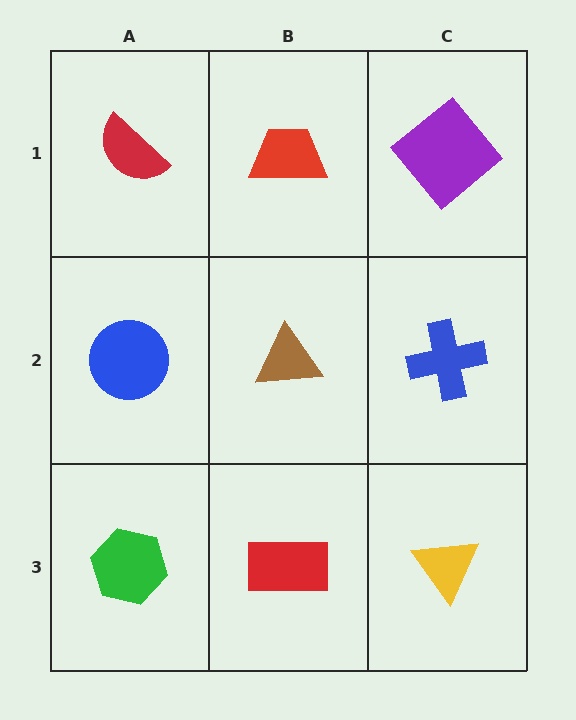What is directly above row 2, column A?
A red semicircle.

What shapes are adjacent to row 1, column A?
A blue circle (row 2, column A), a red trapezoid (row 1, column B).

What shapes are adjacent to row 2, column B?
A red trapezoid (row 1, column B), a red rectangle (row 3, column B), a blue circle (row 2, column A), a blue cross (row 2, column C).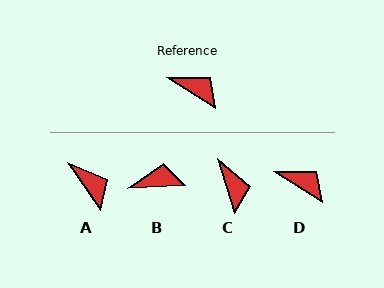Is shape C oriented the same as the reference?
No, it is off by about 41 degrees.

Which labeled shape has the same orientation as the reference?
D.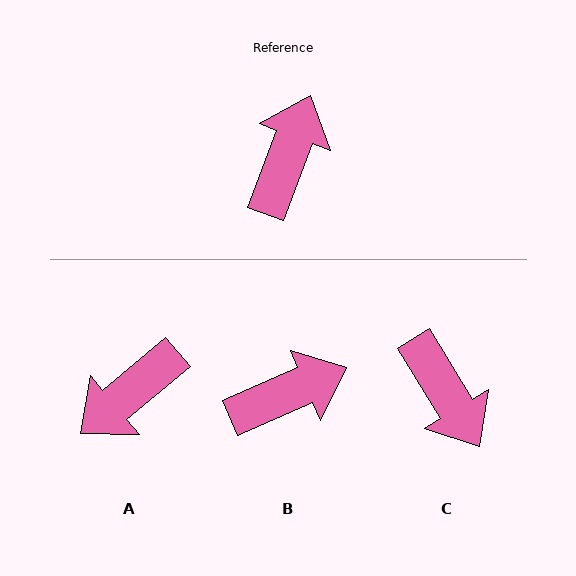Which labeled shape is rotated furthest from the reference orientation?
A, about 151 degrees away.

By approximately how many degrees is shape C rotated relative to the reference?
Approximately 128 degrees clockwise.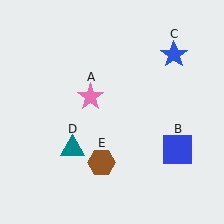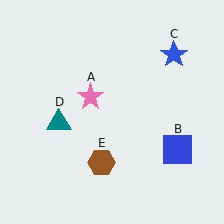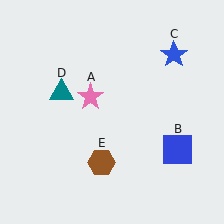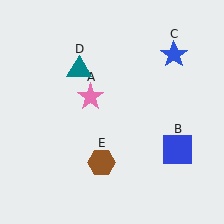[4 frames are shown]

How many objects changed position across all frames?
1 object changed position: teal triangle (object D).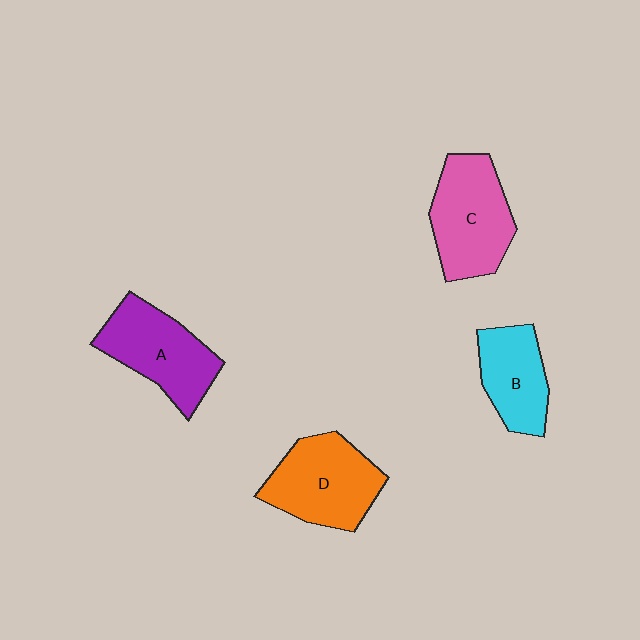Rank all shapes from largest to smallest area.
From largest to smallest: C (pink), D (orange), A (purple), B (cyan).